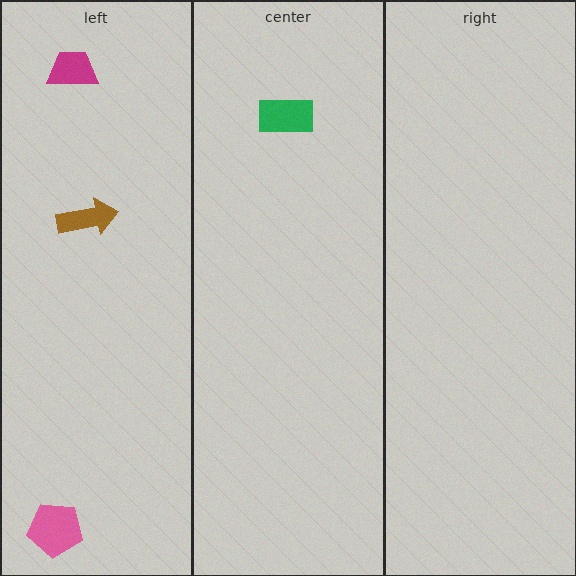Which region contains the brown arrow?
The left region.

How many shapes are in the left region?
3.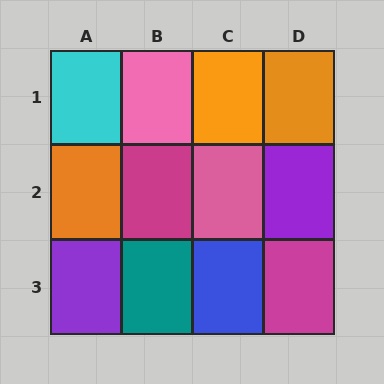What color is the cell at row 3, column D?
Magenta.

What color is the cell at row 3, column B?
Teal.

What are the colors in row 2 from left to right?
Orange, magenta, pink, purple.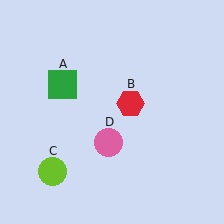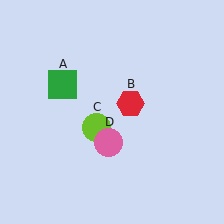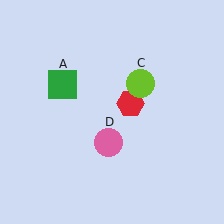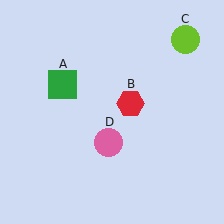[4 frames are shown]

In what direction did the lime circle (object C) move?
The lime circle (object C) moved up and to the right.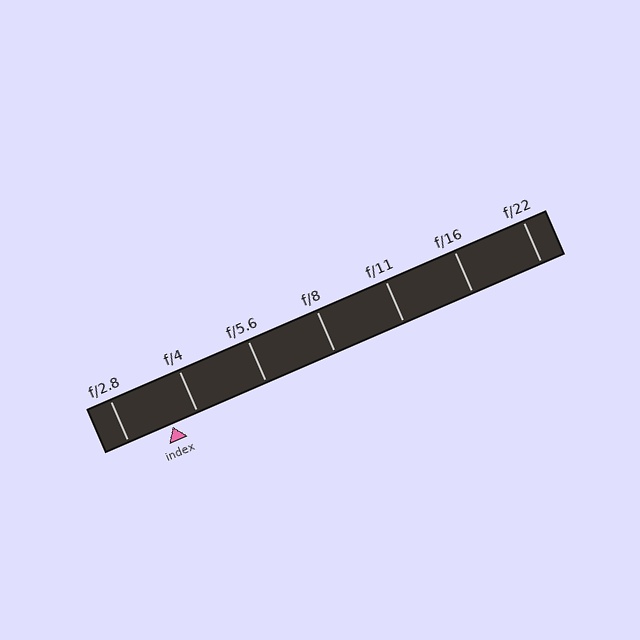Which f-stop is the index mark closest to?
The index mark is closest to f/4.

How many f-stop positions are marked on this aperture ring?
There are 7 f-stop positions marked.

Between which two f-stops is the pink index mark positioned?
The index mark is between f/2.8 and f/4.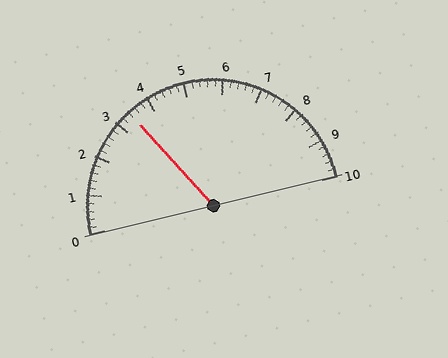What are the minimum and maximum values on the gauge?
The gauge ranges from 0 to 10.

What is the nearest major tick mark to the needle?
The nearest major tick mark is 3.